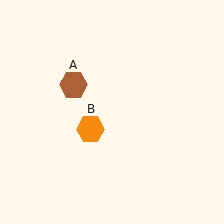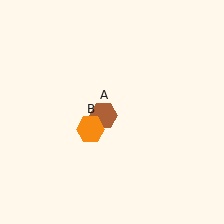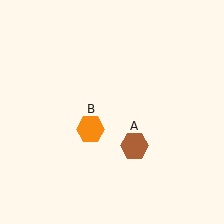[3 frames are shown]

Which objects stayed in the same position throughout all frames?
Orange hexagon (object B) remained stationary.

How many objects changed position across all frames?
1 object changed position: brown hexagon (object A).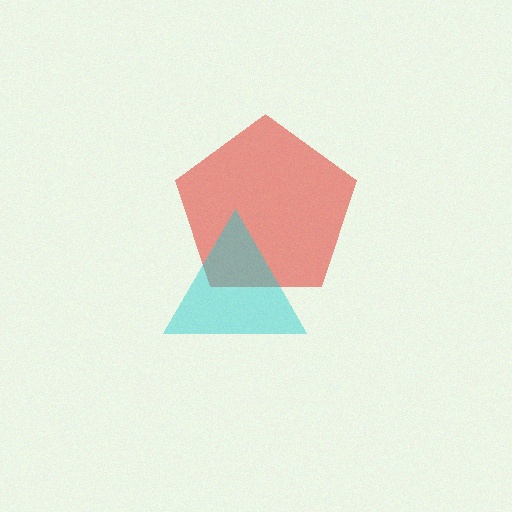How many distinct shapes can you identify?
There are 2 distinct shapes: a red pentagon, a cyan triangle.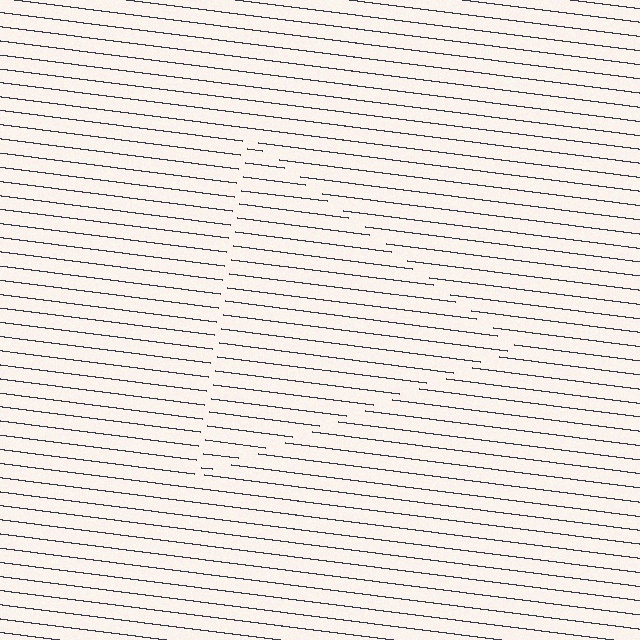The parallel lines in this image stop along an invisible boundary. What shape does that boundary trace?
An illusory triangle. The interior of the shape contains the same grating, shifted by half a period — the contour is defined by the phase discontinuity where line-ends from the inner and outer gratings abut.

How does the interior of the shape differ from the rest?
The interior of the shape contains the same grating, shifted by half a period — the contour is defined by the phase discontinuity where line-ends from the inner and outer gratings abut.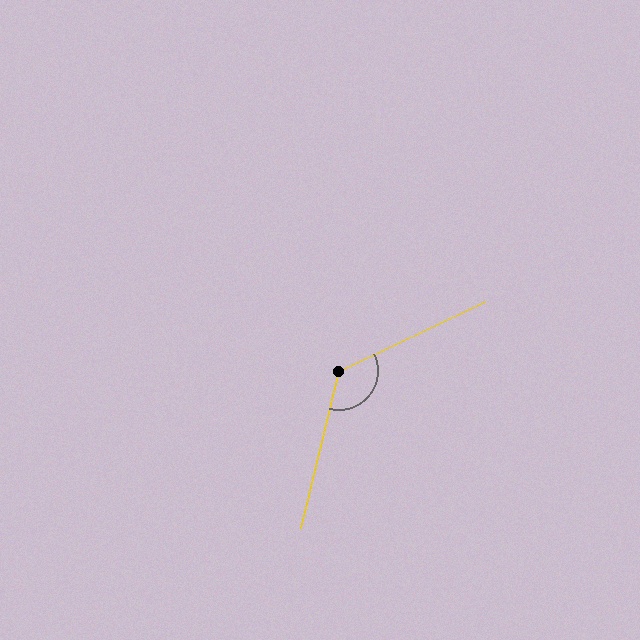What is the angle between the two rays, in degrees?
Approximately 129 degrees.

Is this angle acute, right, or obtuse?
It is obtuse.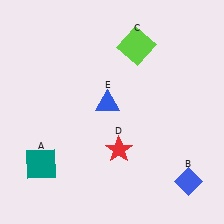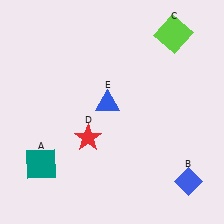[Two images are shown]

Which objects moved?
The objects that moved are: the lime square (C), the red star (D).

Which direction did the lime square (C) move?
The lime square (C) moved right.